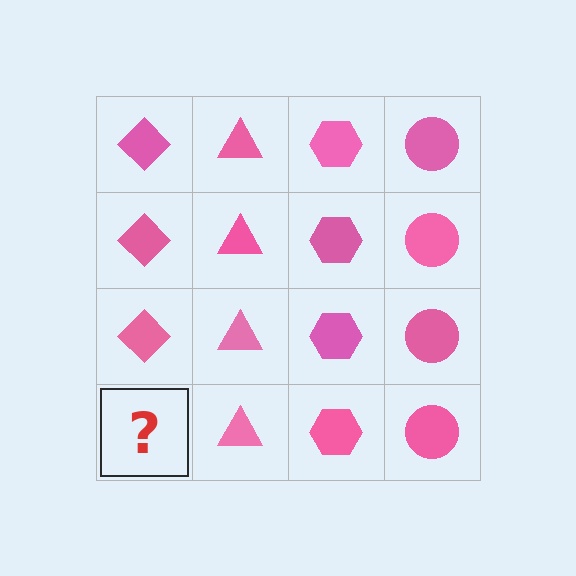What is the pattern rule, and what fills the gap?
The rule is that each column has a consistent shape. The gap should be filled with a pink diamond.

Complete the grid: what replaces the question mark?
The question mark should be replaced with a pink diamond.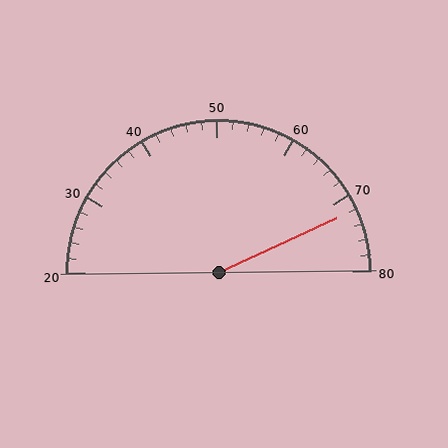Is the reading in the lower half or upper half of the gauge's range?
The reading is in the upper half of the range (20 to 80).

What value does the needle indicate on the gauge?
The needle indicates approximately 72.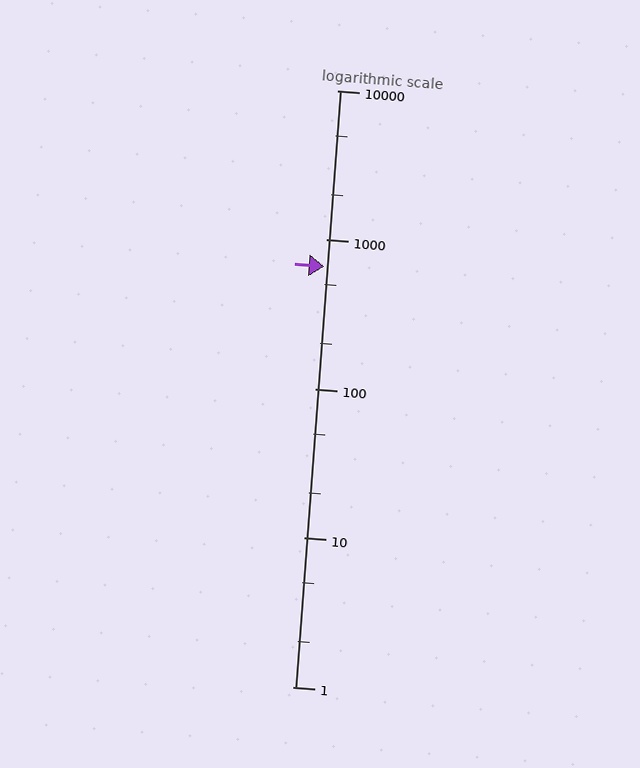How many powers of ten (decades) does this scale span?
The scale spans 4 decades, from 1 to 10000.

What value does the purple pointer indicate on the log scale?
The pointer indicates approximately 660.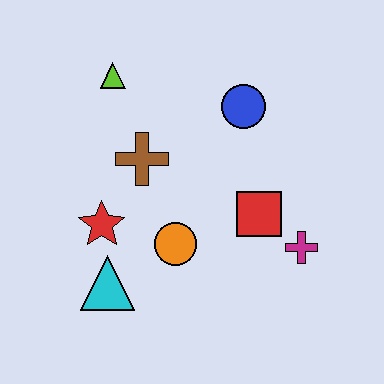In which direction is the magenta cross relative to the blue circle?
The magenta cross is below the blue circle.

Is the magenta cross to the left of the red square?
No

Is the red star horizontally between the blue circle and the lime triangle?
No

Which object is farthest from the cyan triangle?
The blue circle is farthest from the cyan triangle.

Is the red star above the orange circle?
Yes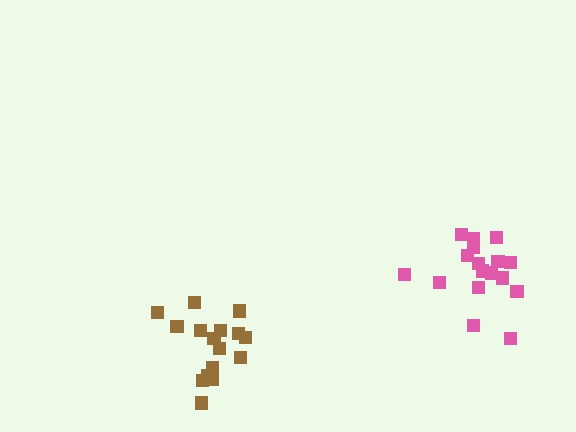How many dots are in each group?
Group 1: 16 dots, Group 2: 17 dots (33 total).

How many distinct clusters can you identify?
There are 2 distinct clusters.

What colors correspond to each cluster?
The clusters are colored: brown, pink.